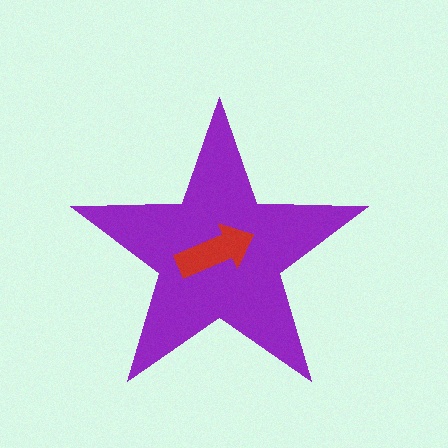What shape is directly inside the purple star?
The red arrow.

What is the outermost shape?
The purple star.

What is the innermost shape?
The red arrow.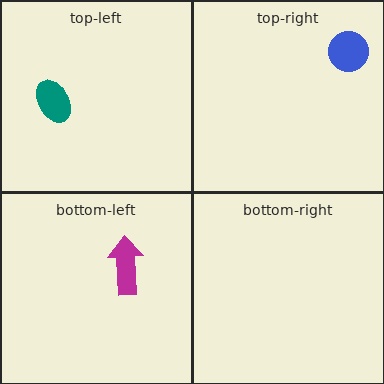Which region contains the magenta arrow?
The bottom-left region.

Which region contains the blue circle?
The top-right region.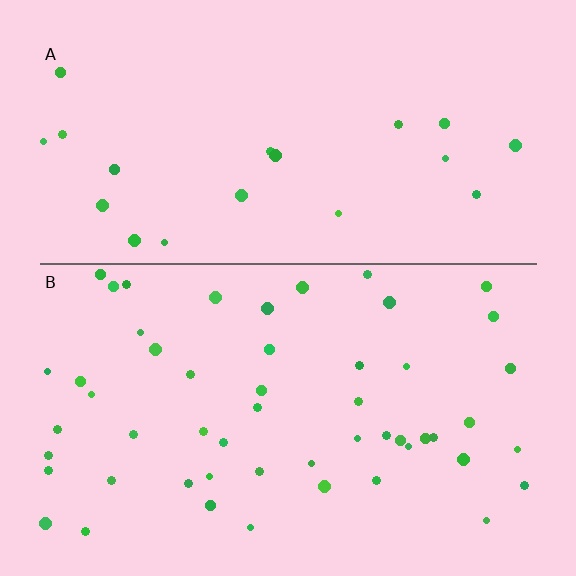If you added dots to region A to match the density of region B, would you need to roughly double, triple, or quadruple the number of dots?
Approximately triple.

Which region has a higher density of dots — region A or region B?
B (the bottom).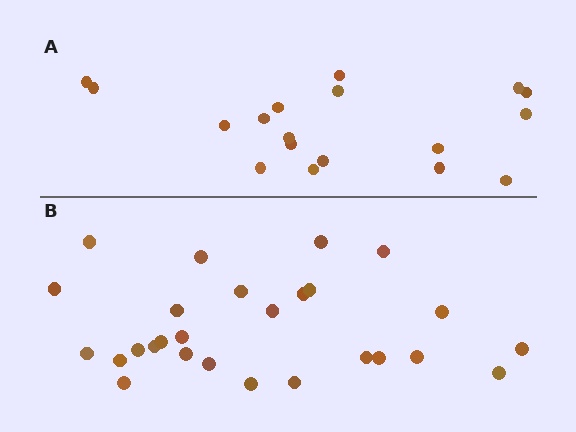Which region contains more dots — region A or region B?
Region B (the bottom region) has more dots.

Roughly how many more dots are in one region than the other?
Region B has roughly 8 or so more dots than region A.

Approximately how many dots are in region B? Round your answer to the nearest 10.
About 30 dots. (The exact count is 27, which rounds to 30.)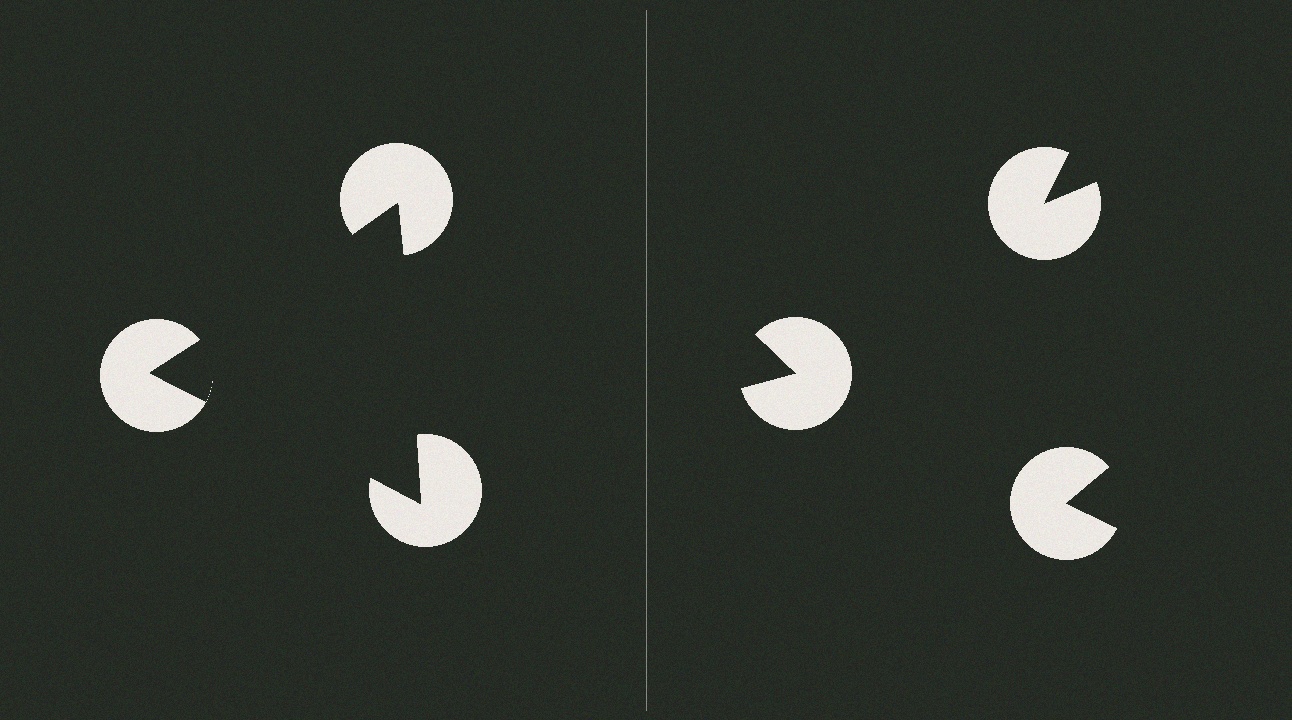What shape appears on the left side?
An illusory triangle.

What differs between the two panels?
The pac-man discs are positioned identically on both sides; only the wedge orientations differ. On the left they align to a triangle; on the right they are misaligned.